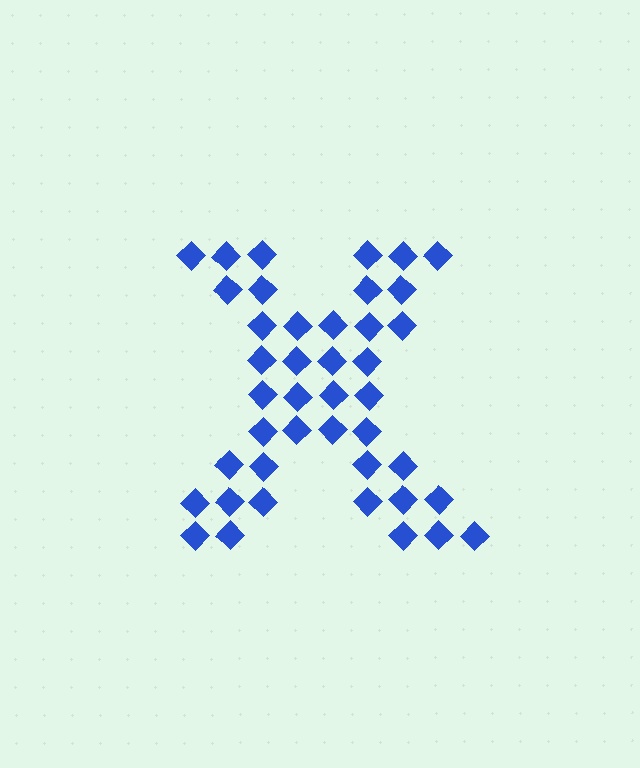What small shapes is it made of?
It is made of small diamonds.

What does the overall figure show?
The overall figure shows the letter X.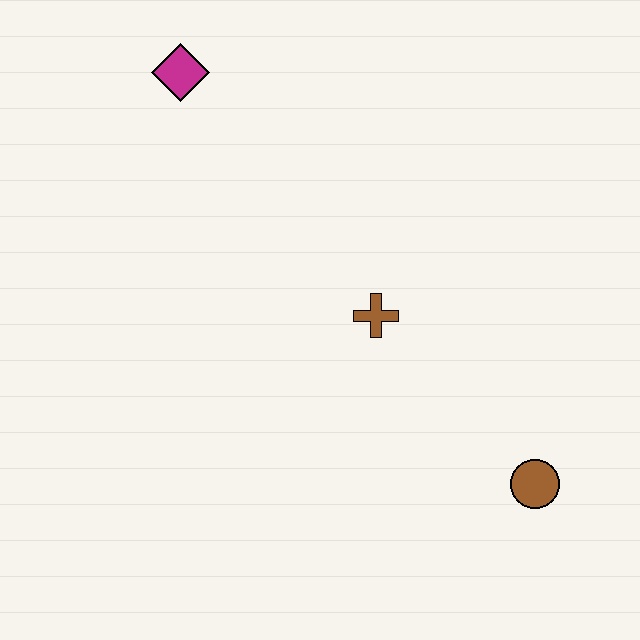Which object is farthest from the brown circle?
The magenta diamond is farthest from the brown circle.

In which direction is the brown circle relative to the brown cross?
The brown circle is below the brown cross.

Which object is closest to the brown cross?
The brown circle is closest to the brown cross.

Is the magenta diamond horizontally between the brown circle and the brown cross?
No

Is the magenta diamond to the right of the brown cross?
No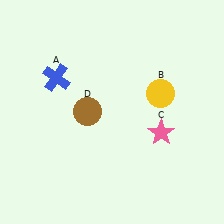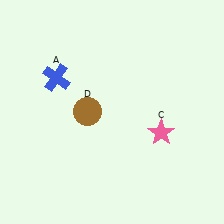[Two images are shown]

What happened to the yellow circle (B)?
The yellow circle (B) was removed in Image 2. It was in the top-right area of Image 1.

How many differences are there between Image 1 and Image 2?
There is 1 difference between the two images.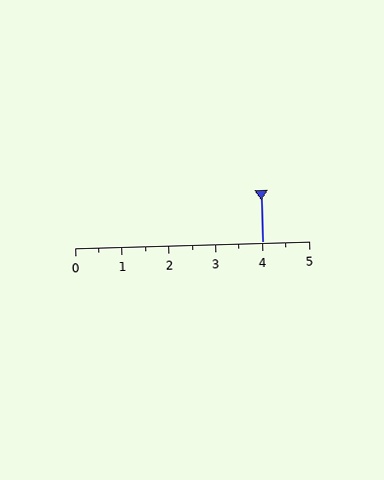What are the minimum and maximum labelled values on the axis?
The axis runs from 0 to 5.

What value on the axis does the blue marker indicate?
The marker indicates approximately 4.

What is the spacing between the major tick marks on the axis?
The major ticks are spaced 1 apart.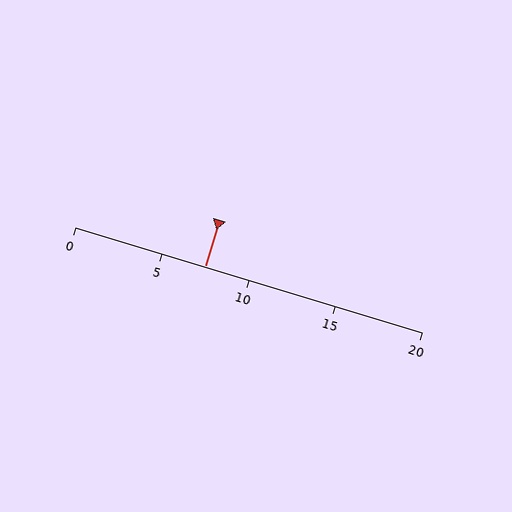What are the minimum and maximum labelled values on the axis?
The axis runs from 0 to 20.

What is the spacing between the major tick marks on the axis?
The major ticks are spaced 5 apart.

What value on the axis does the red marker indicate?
The marker indicates approximately 7.5.